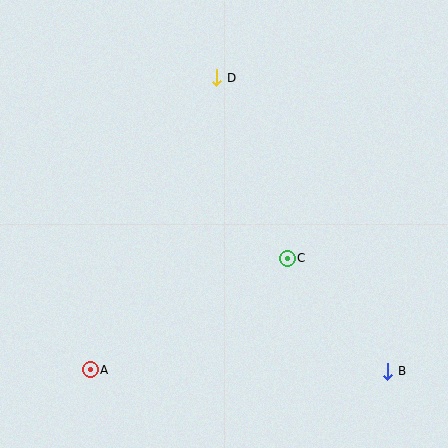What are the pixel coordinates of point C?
Point C is at (287, 258).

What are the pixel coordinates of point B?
Point B is at (388, 371).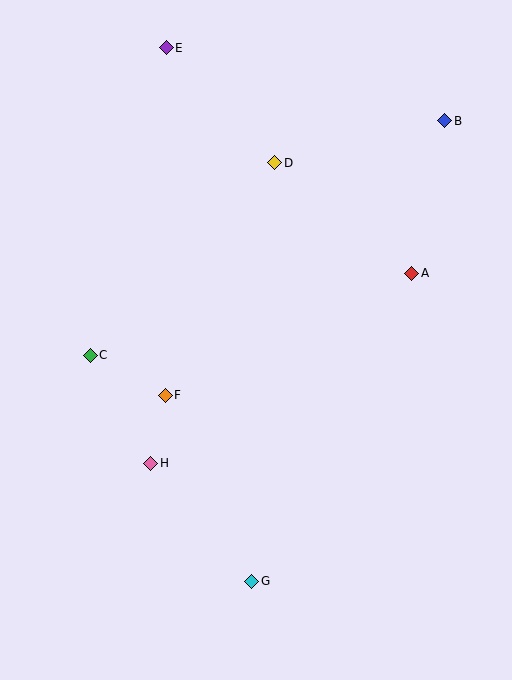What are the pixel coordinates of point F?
Point F is at (165, 395).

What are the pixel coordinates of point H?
Point H is at (151, 463).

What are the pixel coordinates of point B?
Point B is at (445, 121).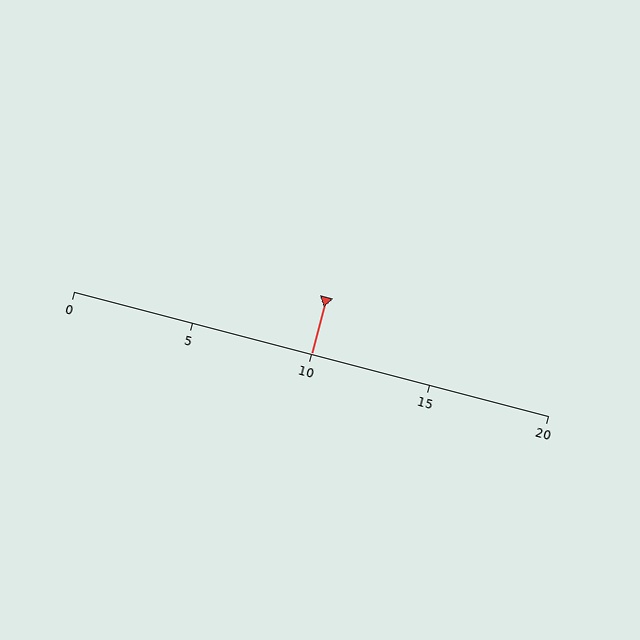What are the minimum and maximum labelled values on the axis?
The axis runs from 0 to 20.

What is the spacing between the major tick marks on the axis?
The major ticks are spaced 5 apart.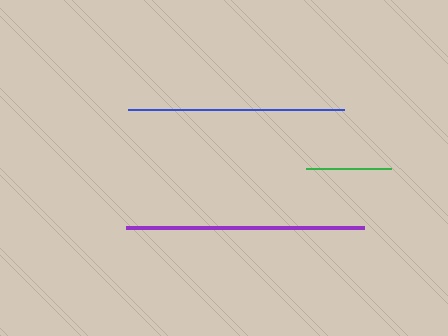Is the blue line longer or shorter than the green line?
The blue line is longer than the green line.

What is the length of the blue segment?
The blue segment is approximately 216 pixels long.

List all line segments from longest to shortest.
From longest to shortest: purple, blue, green.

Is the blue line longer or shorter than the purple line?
The purple line is longer than the blue line.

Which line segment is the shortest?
The green line is the shortest at approximately 85 pixels.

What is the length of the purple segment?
The purple segment is approximately 238 pixels long.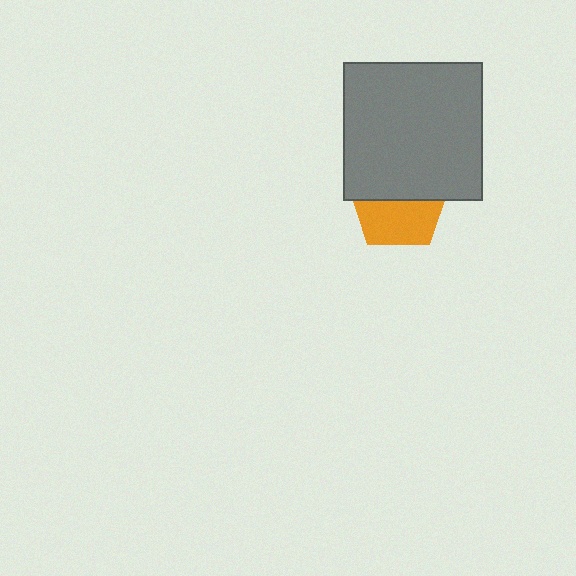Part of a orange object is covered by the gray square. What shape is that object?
It is a pentagon.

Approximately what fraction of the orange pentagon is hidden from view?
Roughly 51% of the orange pentagon is hidden behind the gray square.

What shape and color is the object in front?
The object in front is a gray square.